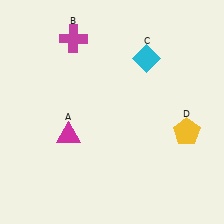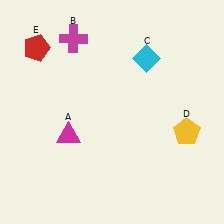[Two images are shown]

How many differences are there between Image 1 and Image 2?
There is 1 difference between the two images.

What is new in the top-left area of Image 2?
A red pentagon (E) was added in the top-left area of Image 2.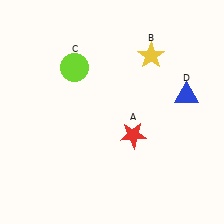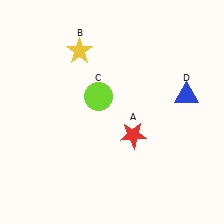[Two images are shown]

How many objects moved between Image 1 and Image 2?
2 objects moved between the two images.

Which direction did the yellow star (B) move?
The yellow star (B) moved left.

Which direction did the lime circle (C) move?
The lime circle (C) moved down.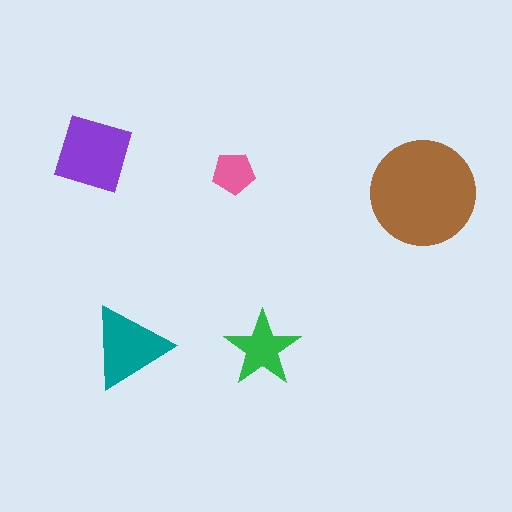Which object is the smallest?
The pink pentagon.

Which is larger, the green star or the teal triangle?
The teal triangle.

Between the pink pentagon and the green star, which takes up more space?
The green star.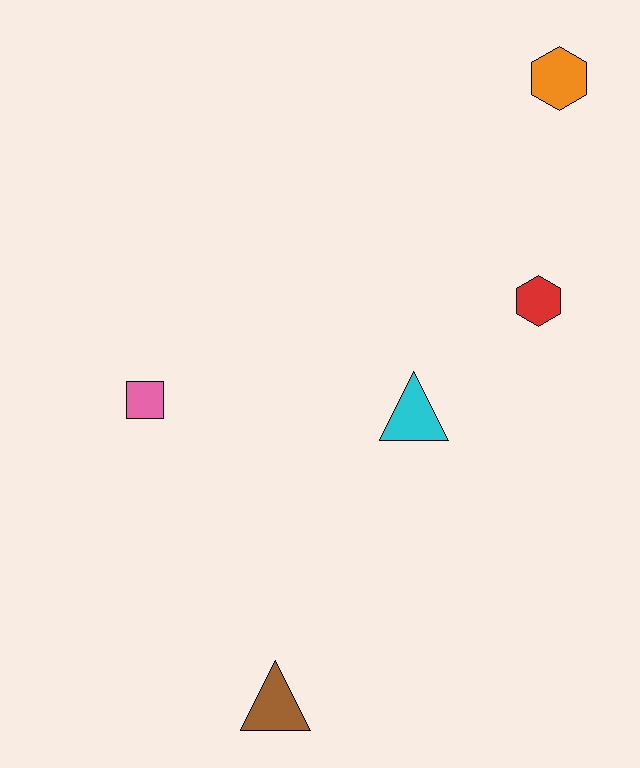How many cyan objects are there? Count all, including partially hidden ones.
There is 1 cyan object.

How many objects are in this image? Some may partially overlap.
There are 5 objects.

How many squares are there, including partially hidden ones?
There is 1 square.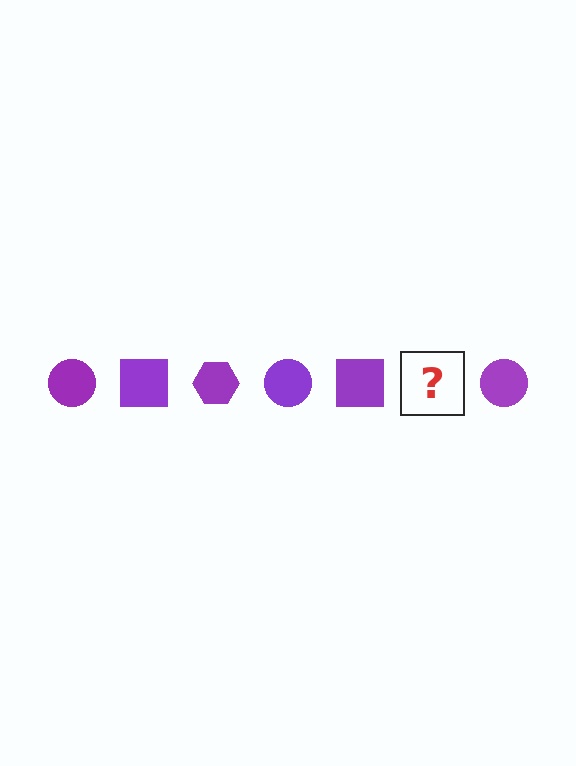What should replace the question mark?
The question mark should be replaced with a purple hexagon.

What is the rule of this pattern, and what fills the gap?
The rule is that the pattern cycles through circle, square, hexagon shapes in purple. The gap should be filled with a purple hexagon.